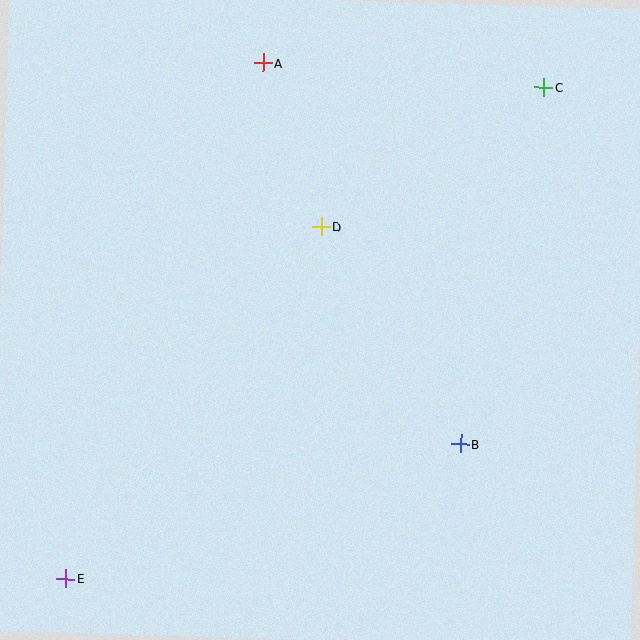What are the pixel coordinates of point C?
Point C is at (544, 88).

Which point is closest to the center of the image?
Point D at (321, 227) is closest to the center.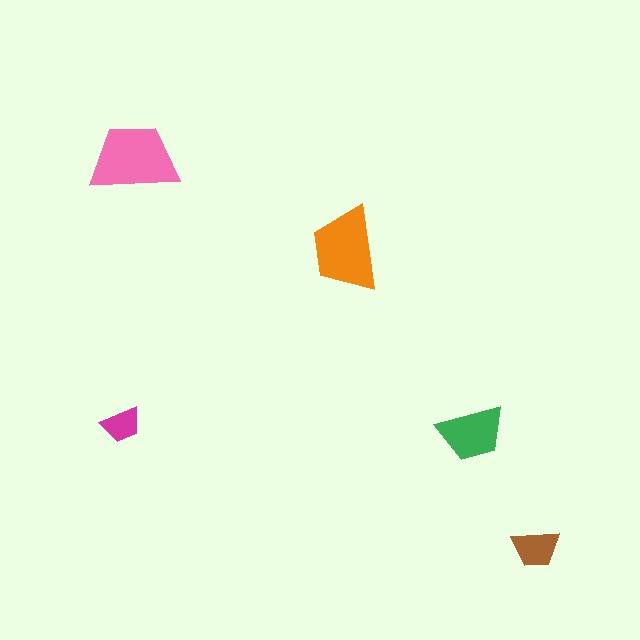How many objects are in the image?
There are 5 objects in the image.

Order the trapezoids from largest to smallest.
the pink one, the orange one, the green one, the brown one, the magenta one.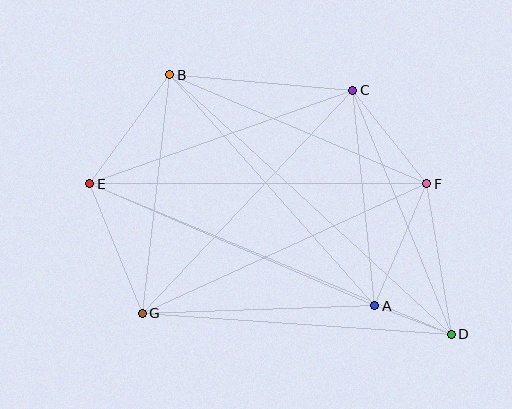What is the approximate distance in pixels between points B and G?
The distance between B and G is approximately 240 pixels.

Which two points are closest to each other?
Points A and D are closest to each other.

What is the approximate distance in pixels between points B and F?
The distance between B and F is approximately 279 pixels.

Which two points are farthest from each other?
Points D and E are farthest from each other.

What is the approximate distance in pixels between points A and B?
The distance between A and B is approximately 309 pixels.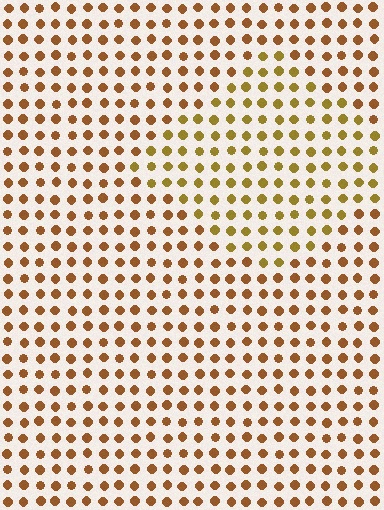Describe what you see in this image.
The image is filled with small brown elements in a uniform arrangement. A diamond-shaped region is visible where the elements are tinted to a slightly different hue, forming a subtle color boundary.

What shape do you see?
I see a diamond.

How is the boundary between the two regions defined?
The boundary is defined purely by a slight shift in hue (about 23 degrees). Spacing, size, and orientation are identical on both sides.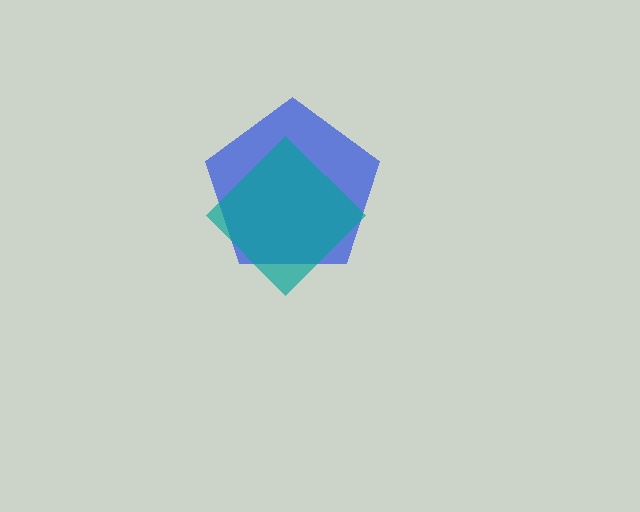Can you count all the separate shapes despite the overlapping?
Yes, there are 2 separate shapes.